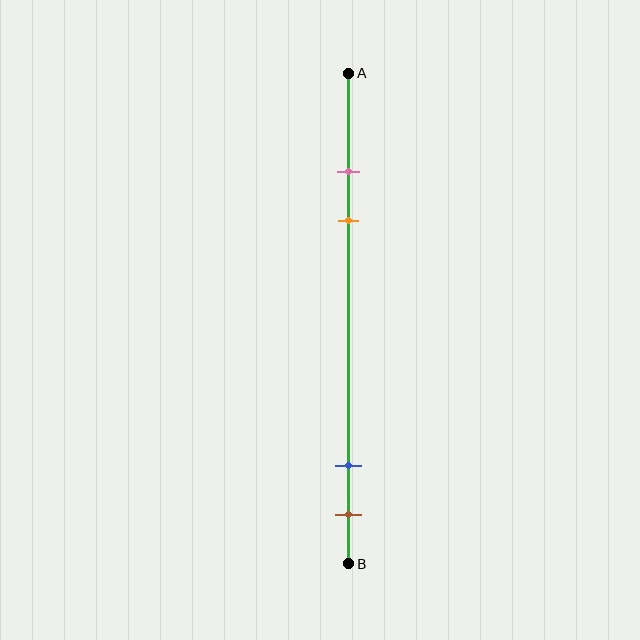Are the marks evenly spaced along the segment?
No, the marks are not evenly spaced.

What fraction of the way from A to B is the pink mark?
The pink mark is approximately 20% (0.2) of the way from A to B.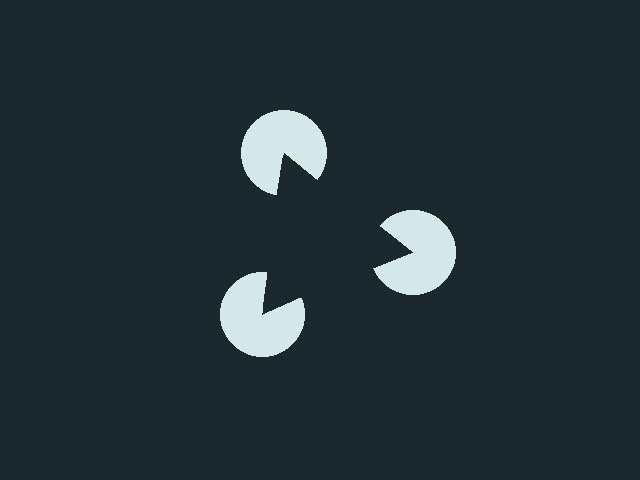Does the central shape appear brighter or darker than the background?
It typically appears slightly darker than the background, even though no actual brightness change is drawn.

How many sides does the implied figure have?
3 sides.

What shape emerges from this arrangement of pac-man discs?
An illusory triangle — its edges are inferred from the aligned wedge cuts in the pac-man discs, not physically drawn.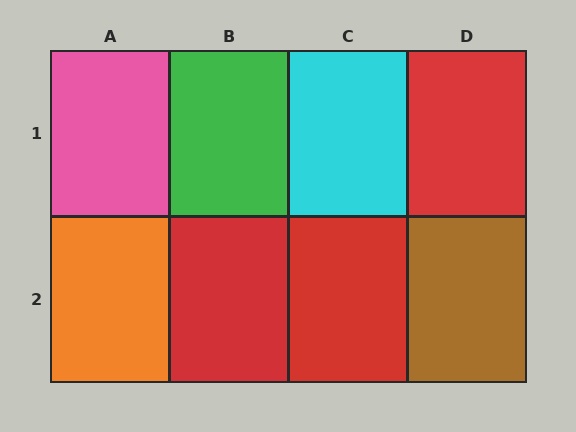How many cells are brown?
1 cell is brown.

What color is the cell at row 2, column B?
Red.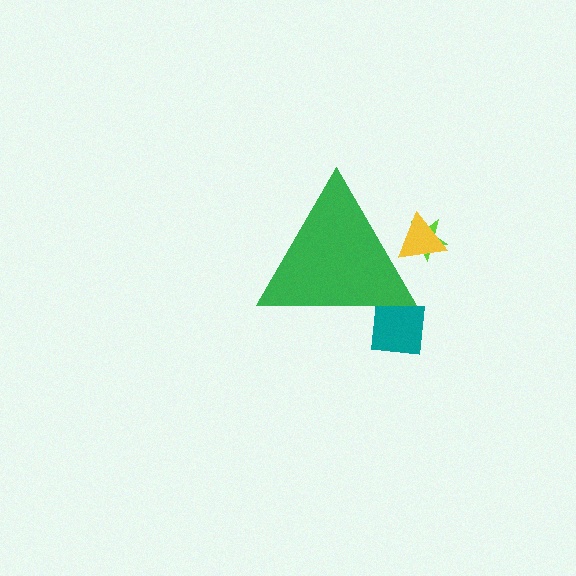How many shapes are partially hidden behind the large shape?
3 shapes are partially hidden.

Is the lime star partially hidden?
Yes, the lime star is partially hidden behind the green triangle.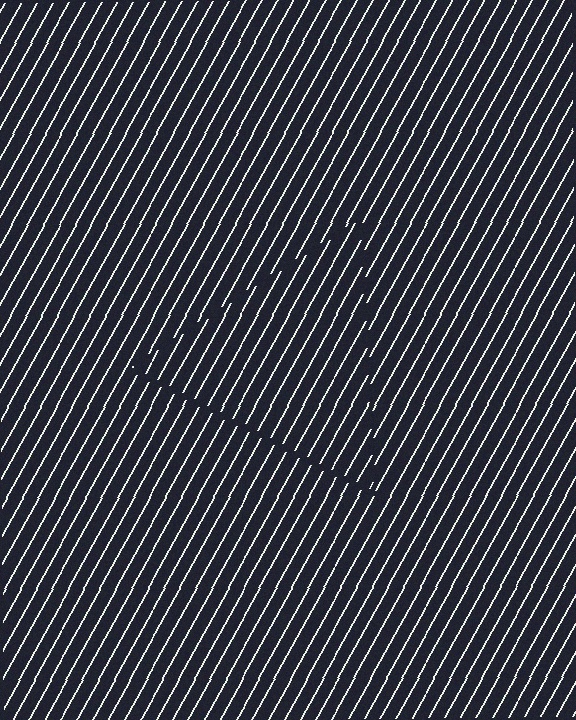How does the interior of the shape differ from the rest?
The interior of the shape contains the same grating, shifted by half a period — the contour is defined by the phase discontinuity where line-ends from the inner and outer gratings abut.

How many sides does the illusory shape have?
3 sides — the line-ends trace a triangle.